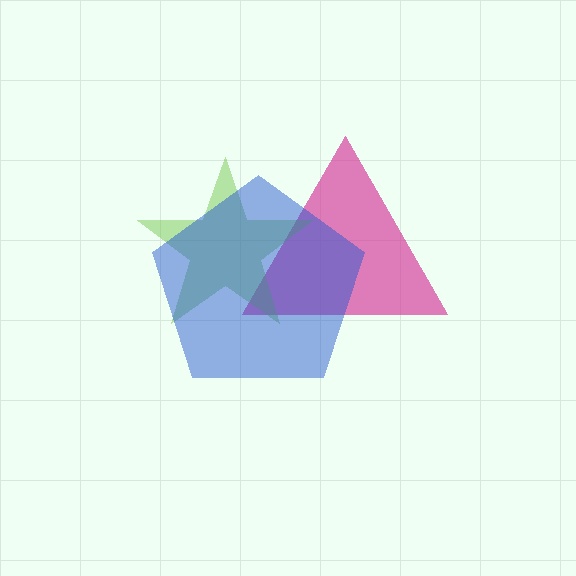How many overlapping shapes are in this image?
There are 3 overlapping shapes in the image.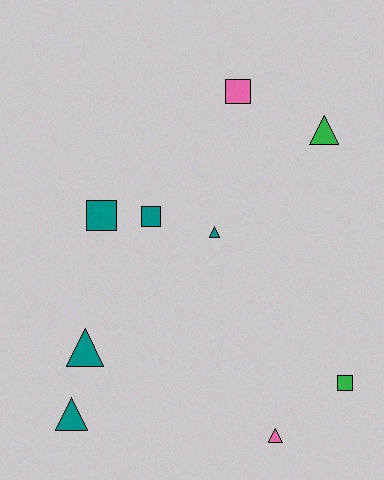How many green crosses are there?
There are no green crosses.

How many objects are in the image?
There are 9 objects.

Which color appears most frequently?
Teal, with 5 objects.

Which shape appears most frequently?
Triangle, with 5 objects.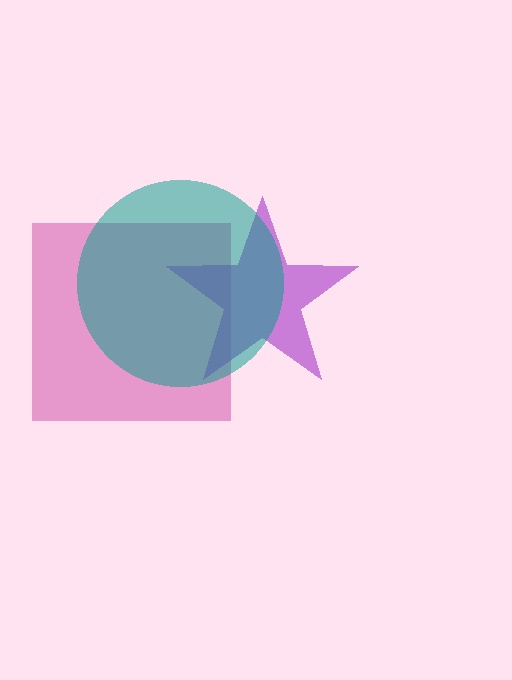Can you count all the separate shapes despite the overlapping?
Yes, there are 3 separate shapes.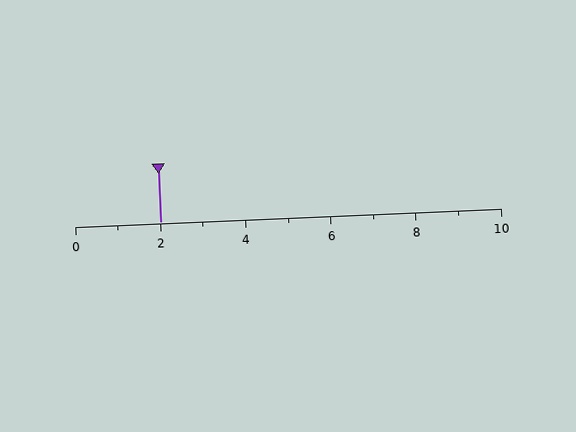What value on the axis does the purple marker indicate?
The marker indicates approximately 2.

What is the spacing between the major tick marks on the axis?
The major ticks are spaced 2 apart.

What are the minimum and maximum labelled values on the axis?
The axis runs from 0 to 10.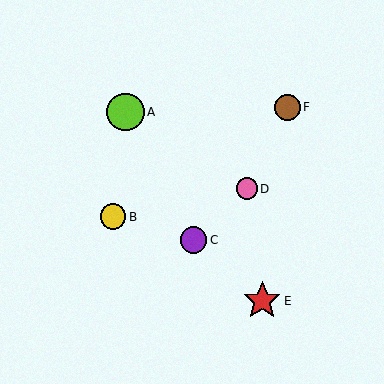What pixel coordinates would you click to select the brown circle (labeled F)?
Click at (287, 107) to select the brown circle F.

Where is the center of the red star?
The center of the red star is at (262, 301).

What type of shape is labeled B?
Shape B is a yellow circle.